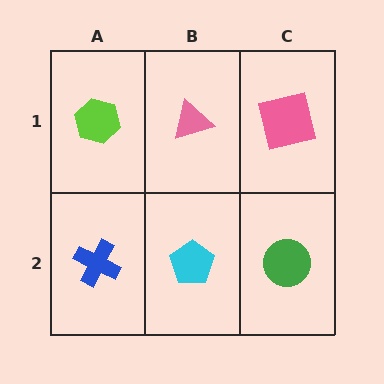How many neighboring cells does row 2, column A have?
2.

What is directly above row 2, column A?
A lime hexagon.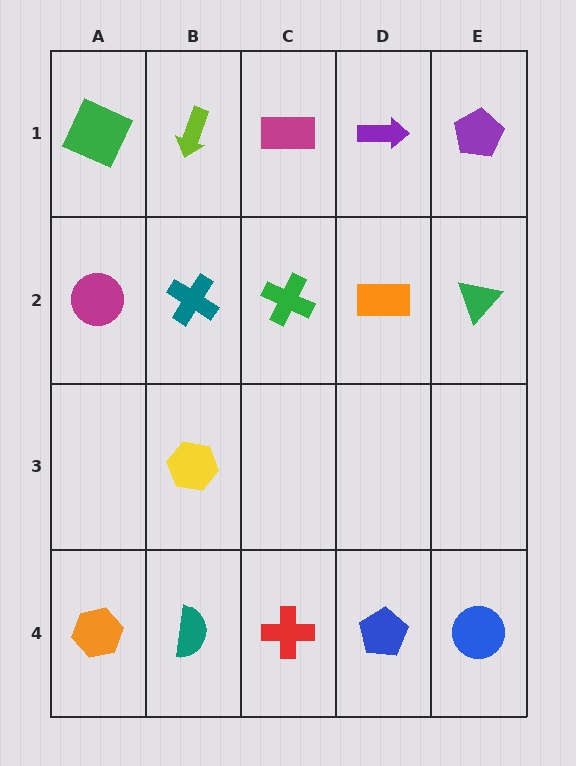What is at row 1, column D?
A purple arrow.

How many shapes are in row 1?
5 shapes.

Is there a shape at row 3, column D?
No, that cell is empty.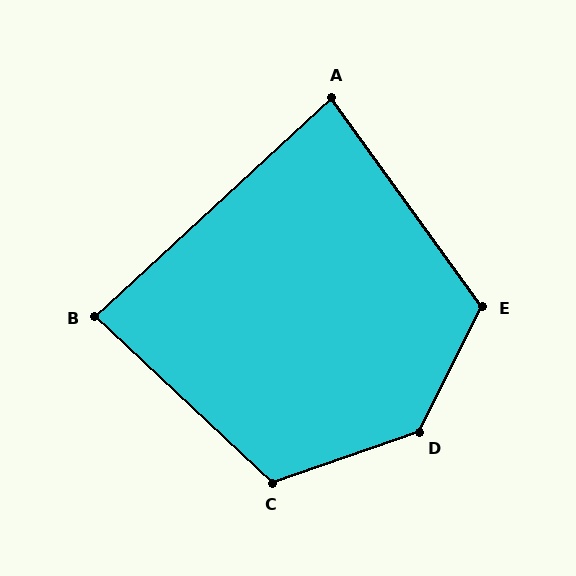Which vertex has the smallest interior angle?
A, at approximately 83 degrees.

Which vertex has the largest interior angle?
D, at approximately 135 degrees.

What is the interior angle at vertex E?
Approximately 118 degrees (obtuse).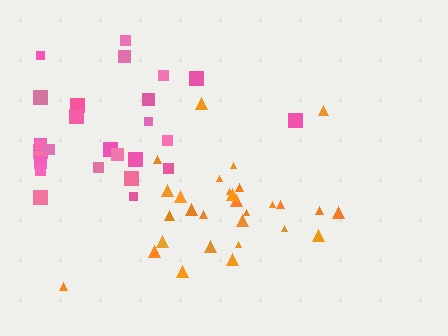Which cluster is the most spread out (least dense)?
Pink.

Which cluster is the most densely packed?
Orange.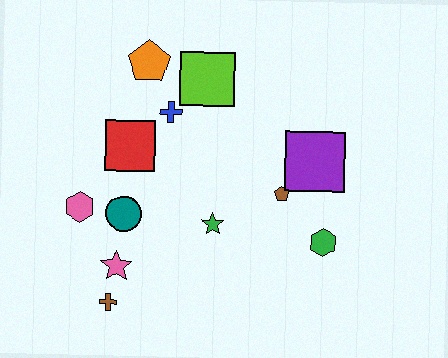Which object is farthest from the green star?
The orange pentagon is farthest from the green star.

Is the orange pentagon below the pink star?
No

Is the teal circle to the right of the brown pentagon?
No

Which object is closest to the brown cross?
The pink star is closest to the brown cross.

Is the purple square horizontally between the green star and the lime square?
No